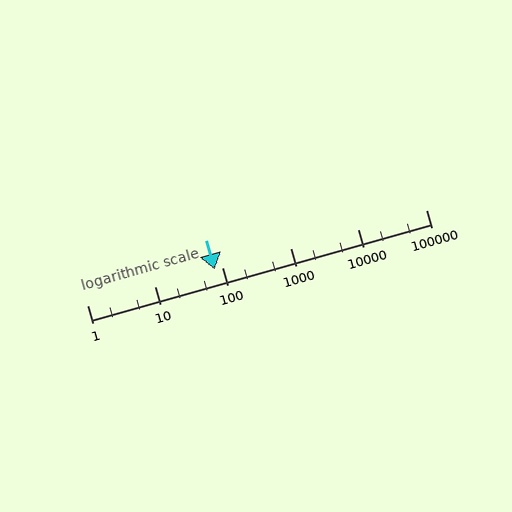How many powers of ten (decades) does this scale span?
The scale spans 5 decades, from 1 to 100000.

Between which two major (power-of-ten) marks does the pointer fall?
The pointer is between 10 and 100.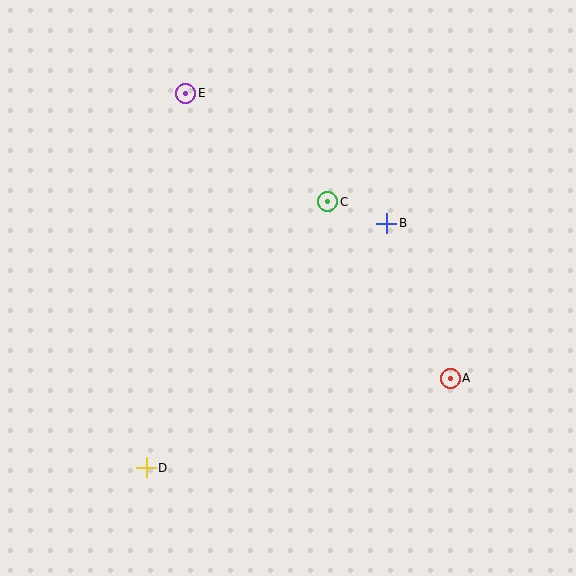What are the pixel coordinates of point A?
Point A is at (450, 378).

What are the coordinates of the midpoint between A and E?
The midpoint between A and E is at (318, 236).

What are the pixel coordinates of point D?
Point D is at (146, 468).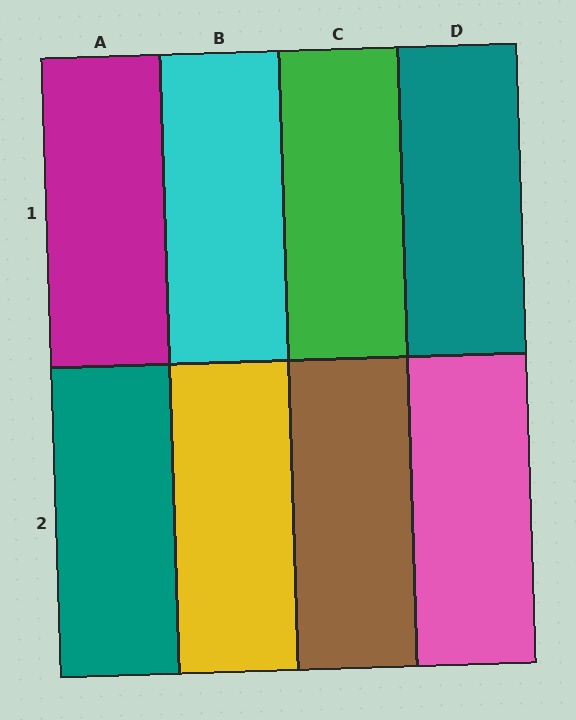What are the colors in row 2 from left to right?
Teal, yellow, brown, pink.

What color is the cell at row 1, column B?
Cyan.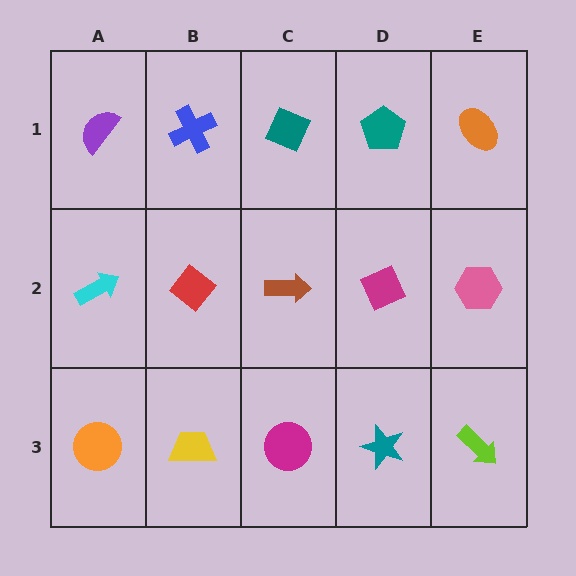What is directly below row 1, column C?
A brown arrow.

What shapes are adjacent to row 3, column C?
A brown arrow (row 2, column C), a yellow trapezoid (row 3, column B), a teal star (row 3, column D).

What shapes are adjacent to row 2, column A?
A purple semicircle (row 1, column A), an orange circle (row 3, column A), a red diamond (row 2, column B).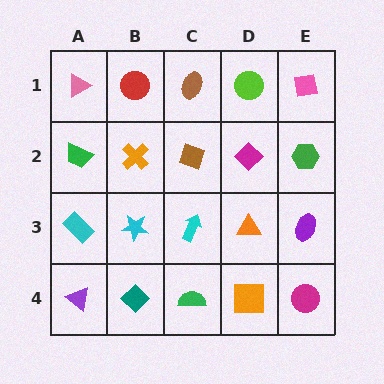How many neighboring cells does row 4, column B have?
3.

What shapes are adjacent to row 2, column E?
A pink square (row 1, column E), a purple ellipse (row 3, column E), a magenta diamond (row 2, column D).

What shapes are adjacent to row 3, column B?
An orange cross (row 2, column B), a teal diamond (row 4, column B), a cyan rectangle (row 3, column A), a cyan arrow (row 3, column C).